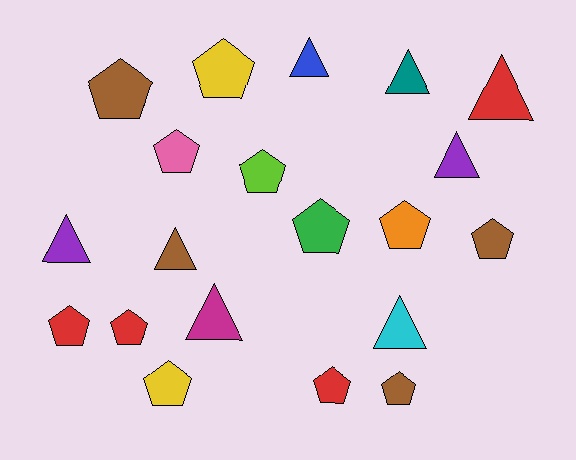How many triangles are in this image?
There are 8 triangles.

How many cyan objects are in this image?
There is 1 cyan object.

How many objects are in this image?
There are 20 objects.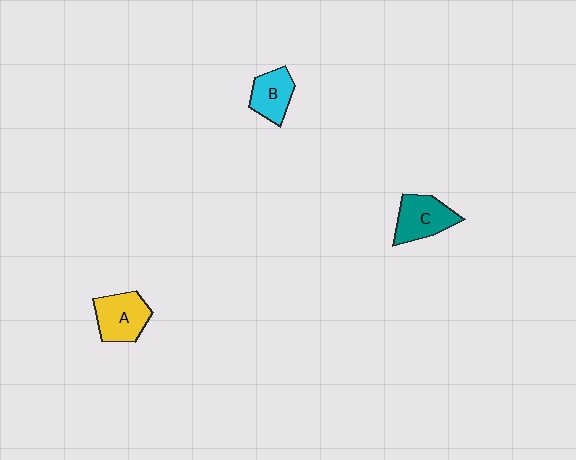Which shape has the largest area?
Shape A (yellow).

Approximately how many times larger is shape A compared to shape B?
Approximately 1.3 times.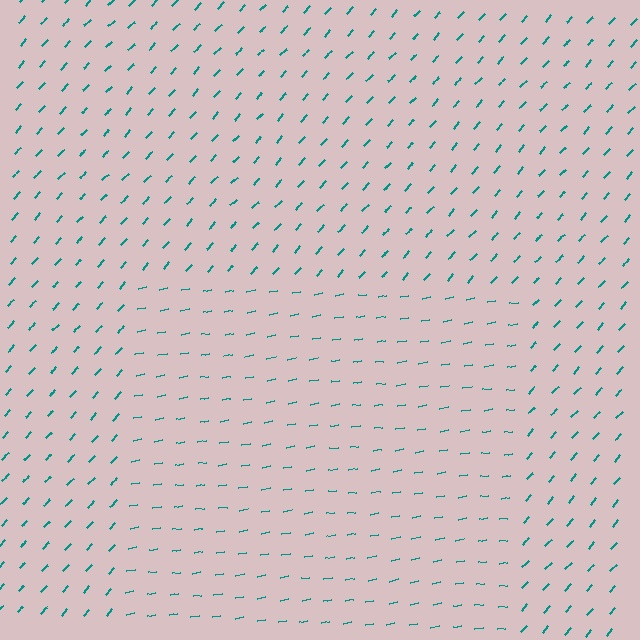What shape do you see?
I see a rectangle.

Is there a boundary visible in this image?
Yes, there is a texture boundary formed by a change in line orientation.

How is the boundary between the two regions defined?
The boundary is defined purely by a change in line orientation (approximately 38 degrees difference). All lines are the same color and thickness.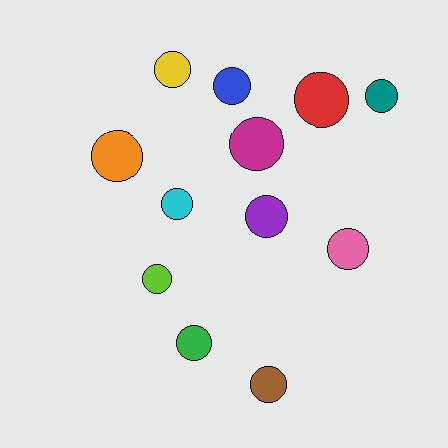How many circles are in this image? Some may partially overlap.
There are 12 circles.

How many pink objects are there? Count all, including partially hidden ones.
There is 1 pink object.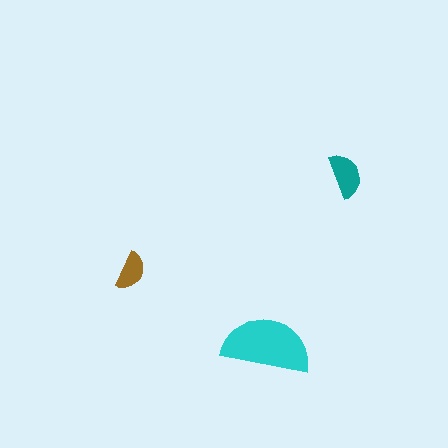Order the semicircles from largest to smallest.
the cyan one, the teal one, the brown one.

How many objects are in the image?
There are 3 objects in the image.